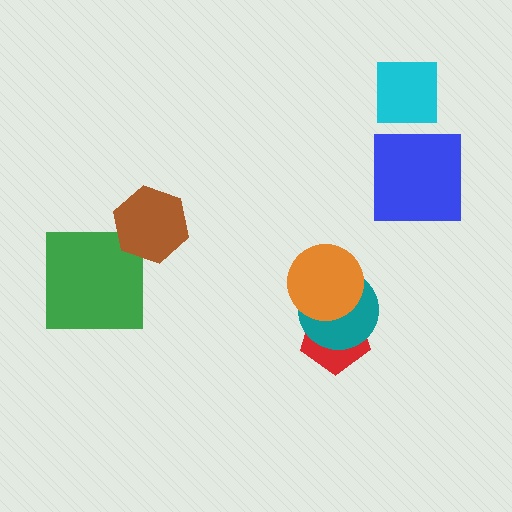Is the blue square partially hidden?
No, no other shape covers it.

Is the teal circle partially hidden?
Yes, it is partially covered by another shape.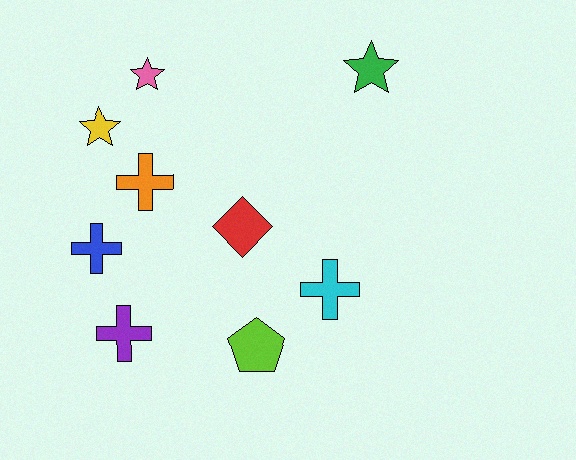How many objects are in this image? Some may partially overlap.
There are 9 objects.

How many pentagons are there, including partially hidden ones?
There is 1 pentagon.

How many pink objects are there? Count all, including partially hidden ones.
There is 1 pink object.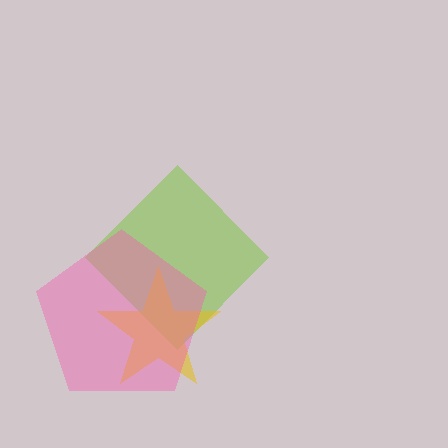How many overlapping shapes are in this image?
There are 3 overlapping shapes in the image.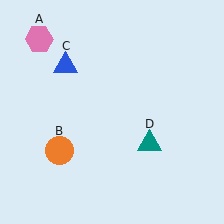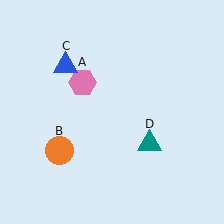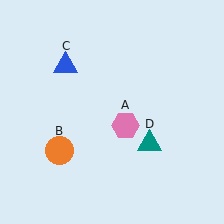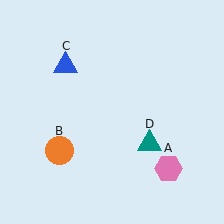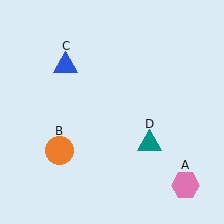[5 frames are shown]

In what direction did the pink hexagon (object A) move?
The pink hexagon (object A) moved down and to the right.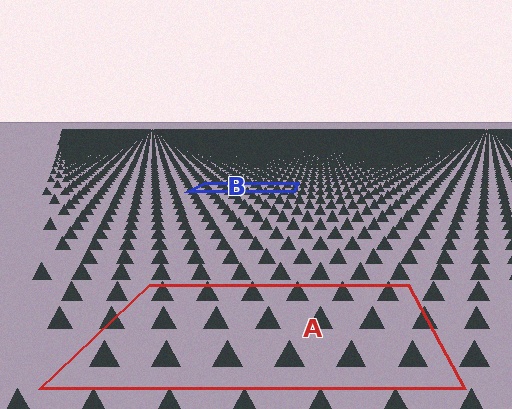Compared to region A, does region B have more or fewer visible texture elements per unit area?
Region B has more texture elements per unit area — they are packed more densely because it is farther away.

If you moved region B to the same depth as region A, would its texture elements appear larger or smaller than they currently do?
They would appear larger. At a closer depth, the same texture elements are projected at a bigger on-screen size.